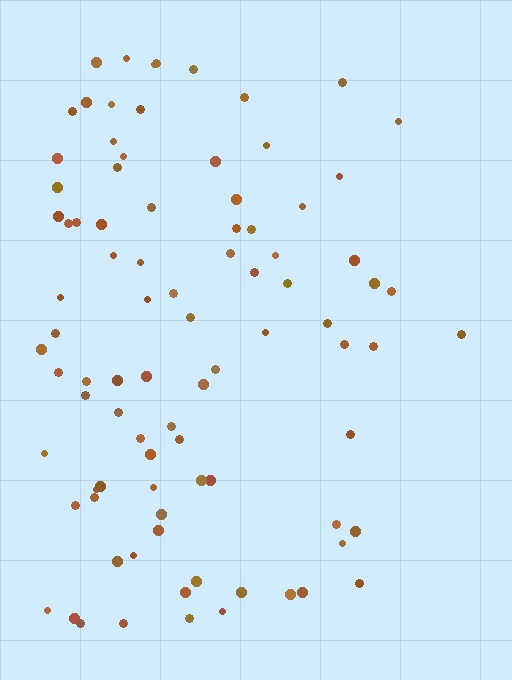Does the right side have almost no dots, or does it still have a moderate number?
Still a moderate number, just noticeably fewer than the left.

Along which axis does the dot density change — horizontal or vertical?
Horizontal.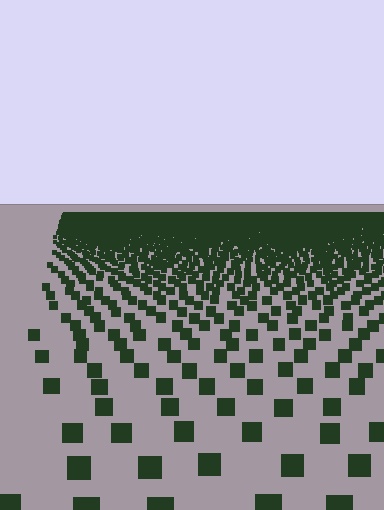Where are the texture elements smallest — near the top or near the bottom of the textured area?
Near the top.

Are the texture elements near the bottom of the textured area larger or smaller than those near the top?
Larger. Near the bottom, elements are closer to the viewer and appear at a bigger on-screen size.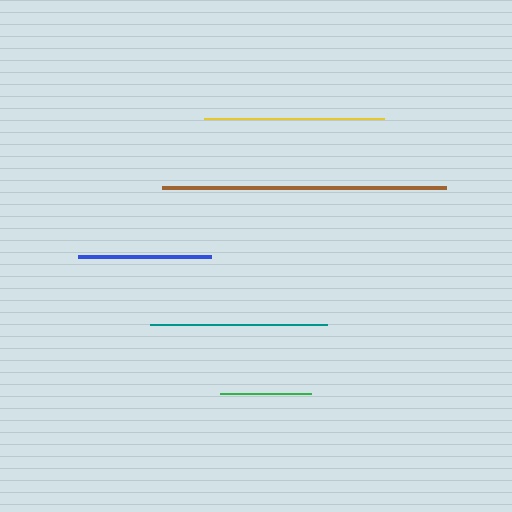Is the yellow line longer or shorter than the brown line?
The brown line is longer than the yellow line.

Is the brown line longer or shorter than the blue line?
The brown line is longer than the blue line.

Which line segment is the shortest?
The green line is the shortest at approximately 92 pixels.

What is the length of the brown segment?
The brown segment is approximately 283 pixels long.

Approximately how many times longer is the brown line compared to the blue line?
The brown line is approximately 2.1 times the length of the blue line.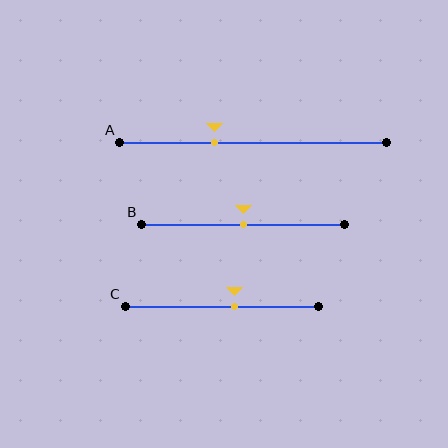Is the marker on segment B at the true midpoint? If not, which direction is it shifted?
Yes, the marker on segment B is at the true midpoint.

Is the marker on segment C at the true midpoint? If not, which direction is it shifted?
No, the marker on segment C is shifted to the right by about 7% of the segment length.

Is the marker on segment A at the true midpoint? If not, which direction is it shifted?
No, the marker on segment A is shifted to the left by about 15% of the segment length.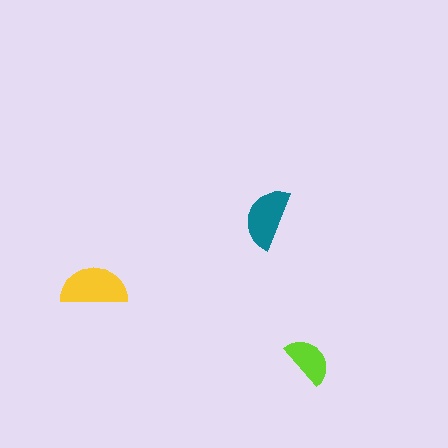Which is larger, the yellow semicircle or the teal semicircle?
The yellow one.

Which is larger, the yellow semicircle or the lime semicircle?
The yellow one.